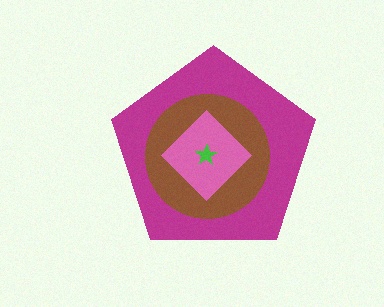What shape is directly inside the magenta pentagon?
The brown circle.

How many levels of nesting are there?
4.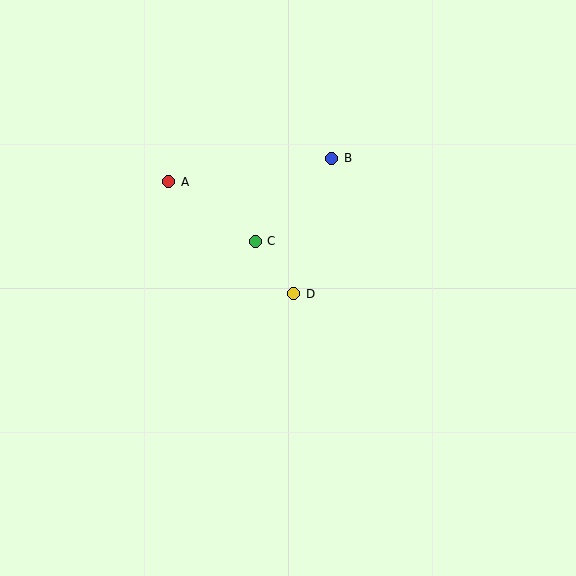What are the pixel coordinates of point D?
Point D is at (294, 294).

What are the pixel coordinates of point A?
Point A is at (169, 182).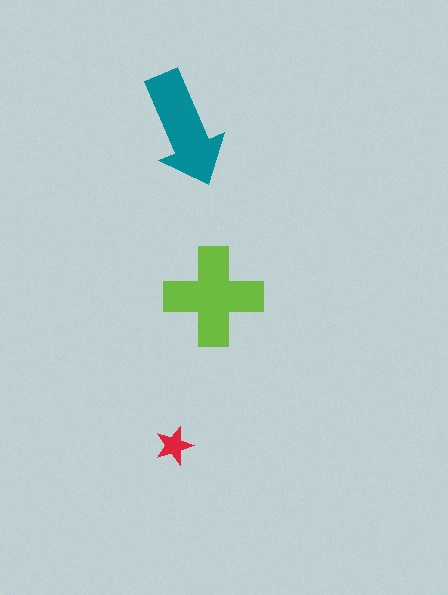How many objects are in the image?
There are 3 objects in the image.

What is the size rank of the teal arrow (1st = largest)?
2nd.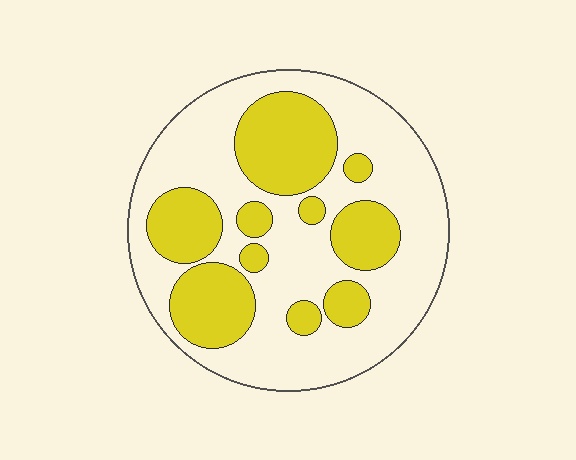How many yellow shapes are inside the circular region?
10.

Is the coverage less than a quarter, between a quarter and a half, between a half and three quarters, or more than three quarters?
Between a quarter and a half.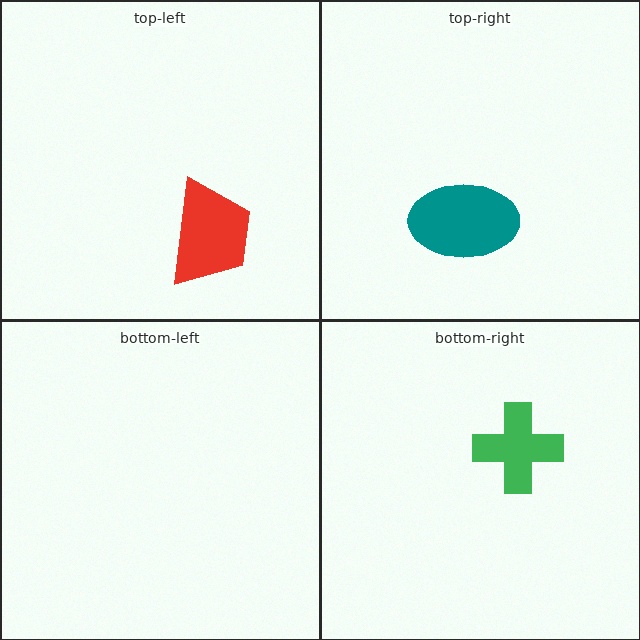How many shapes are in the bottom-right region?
1.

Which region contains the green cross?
The bottom-right region.